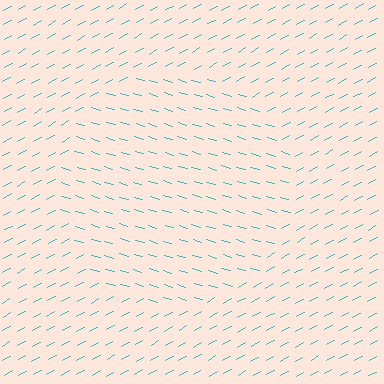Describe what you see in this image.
The image is filled with small cyan line segments. A circle region in the image has lines oriented differently from the surrounding lines, creating a visible texture boundary.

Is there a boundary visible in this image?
Yes, there is a texture boundary formed by a change in line orientation.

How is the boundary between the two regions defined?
The boundary is defined purely by a change in line orientation (approximately 45 degrees difference). All lines are the same color and thickness.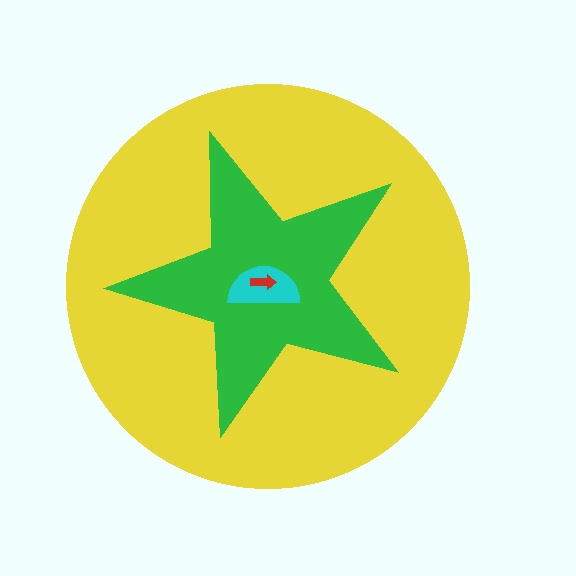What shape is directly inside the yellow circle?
The green star.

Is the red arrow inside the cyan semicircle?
Yes.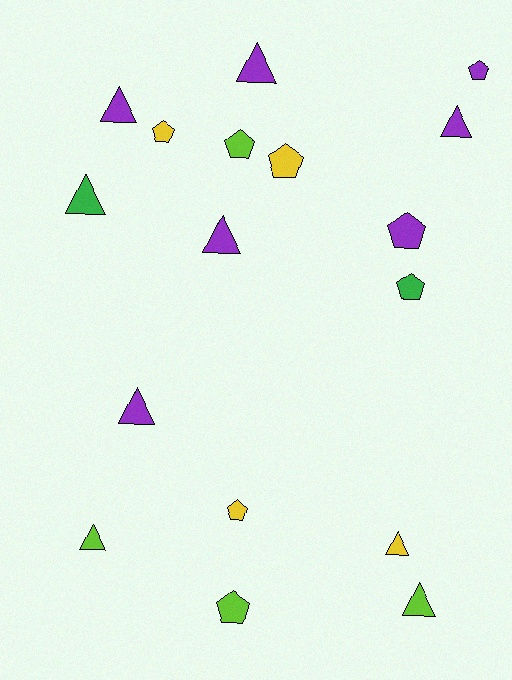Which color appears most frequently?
Purple, with 7 objects.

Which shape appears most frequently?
Triangle, with 9 objects.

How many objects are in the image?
There are 17 objects.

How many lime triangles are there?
There are 2 lime triangles.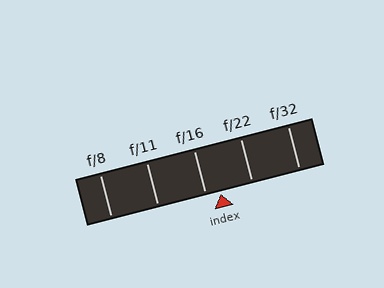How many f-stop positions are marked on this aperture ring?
There are 5 f-stop positions marked.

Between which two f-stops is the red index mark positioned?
The index mark is between f/16 and f/22.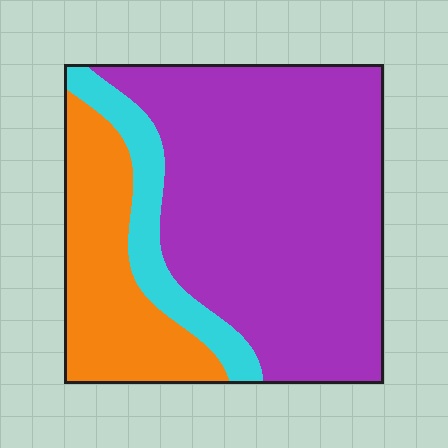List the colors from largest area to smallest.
From largest to smallest: purple, orange, cyan.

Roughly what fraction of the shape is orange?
Orange covers roughly 25% of the shape.